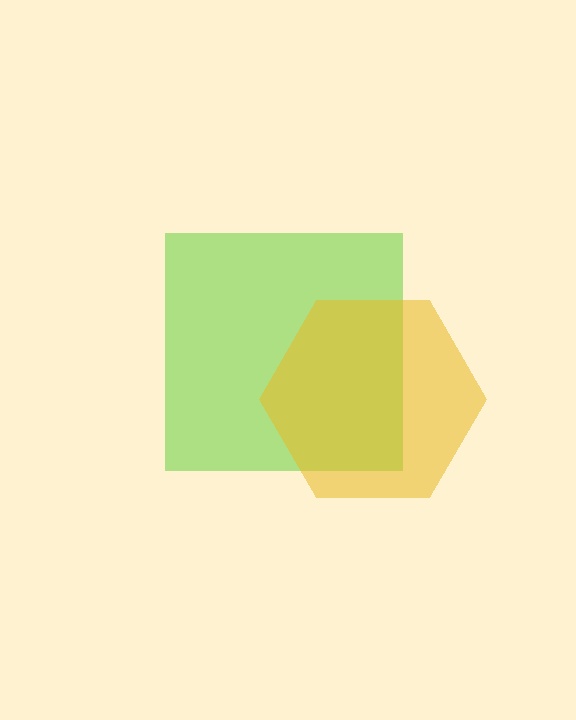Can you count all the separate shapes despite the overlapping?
Yes, there are 2 separate shapes.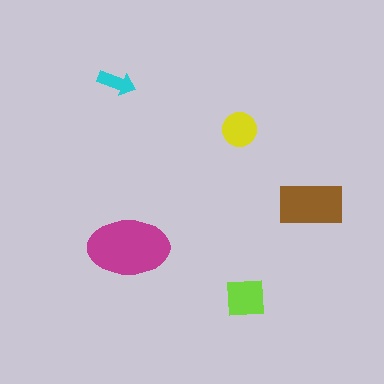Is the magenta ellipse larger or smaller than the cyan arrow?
Larger.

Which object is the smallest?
The cyan arrow.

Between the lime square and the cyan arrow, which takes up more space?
The lime square.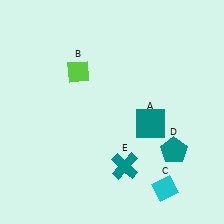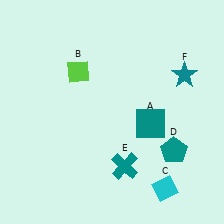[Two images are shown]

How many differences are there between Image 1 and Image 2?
There is 1 difference between the two images.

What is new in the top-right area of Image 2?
A teal star (F) was added in the top-right area of Image 2.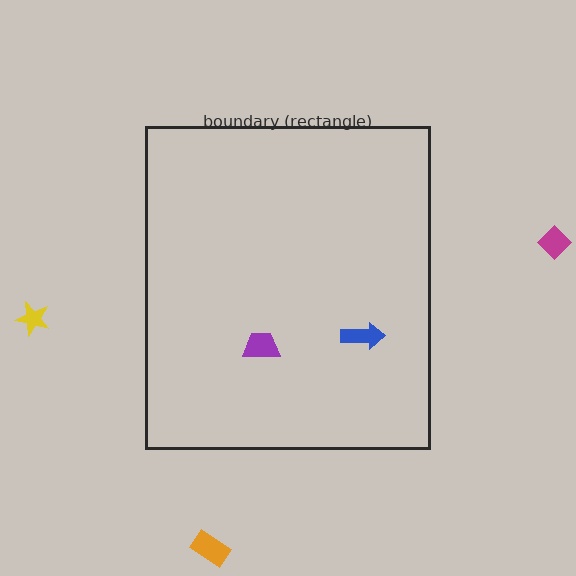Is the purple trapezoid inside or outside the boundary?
Inside.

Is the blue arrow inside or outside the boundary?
Inside.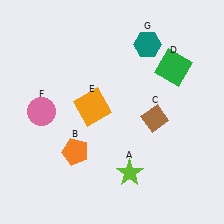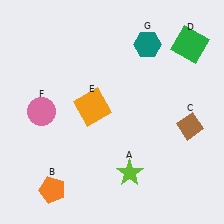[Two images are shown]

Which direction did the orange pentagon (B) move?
The orange pentagon (B) moved down.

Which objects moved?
The objects that moved are: the orange pentagon (B), the brown diamond (C), the green square (D).